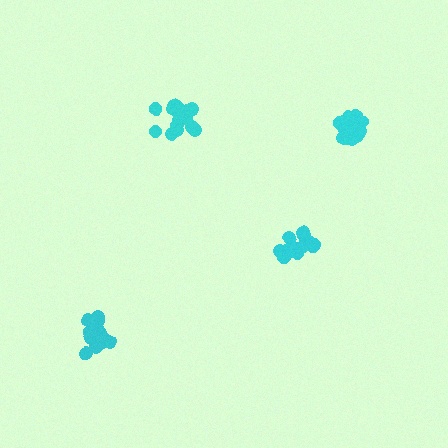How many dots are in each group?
Group 1: 17 dots, Group 2: 15 dots, Group 3: 16 dots, Group 4: 14 dots (62 total).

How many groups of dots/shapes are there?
There are 4 groups.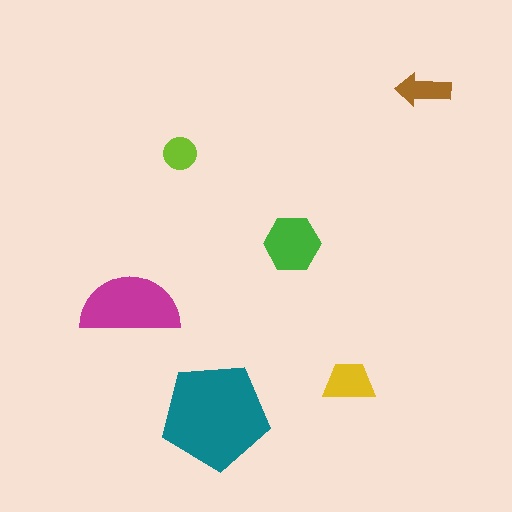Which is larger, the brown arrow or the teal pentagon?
The teal pentagon.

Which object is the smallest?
The lime circle.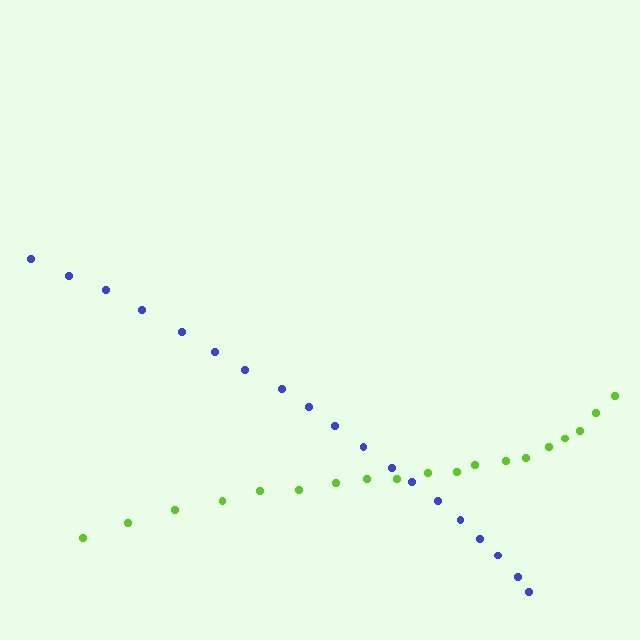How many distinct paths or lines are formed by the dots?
There are 2 distinct paths.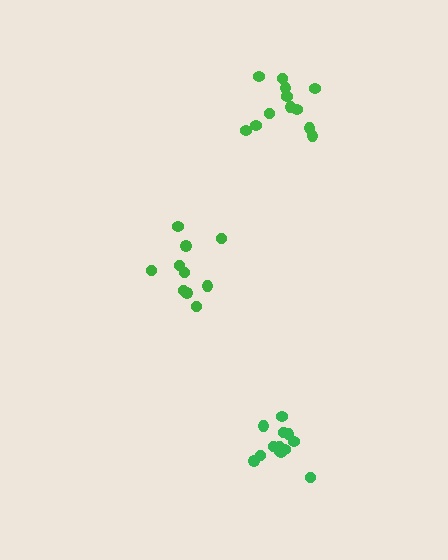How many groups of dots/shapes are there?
There are 3 groups.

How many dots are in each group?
Group 1: 13 dots, Group 2: 12 dots, Group 3: 10 dots (35 total).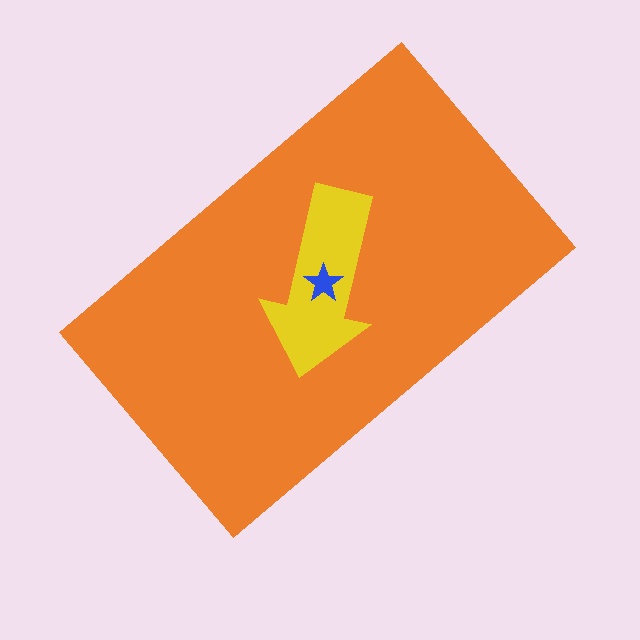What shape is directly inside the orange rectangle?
The yellow arrow.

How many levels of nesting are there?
3.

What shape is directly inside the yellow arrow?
The blue star.